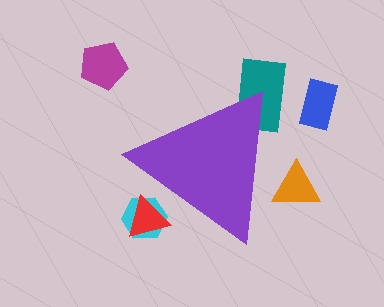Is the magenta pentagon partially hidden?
No, the magenta pentagon is fully visible.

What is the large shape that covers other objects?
A purple triangle.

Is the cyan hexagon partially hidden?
Yes, the cyan hexagon is partially hidden behind the purple triangle.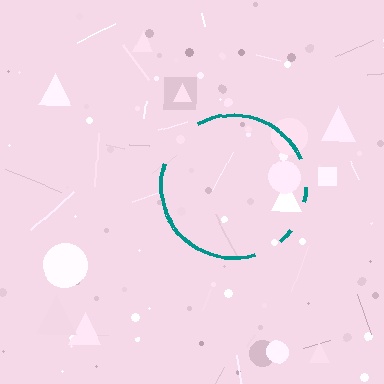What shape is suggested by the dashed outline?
The dashed outline suggests a circle.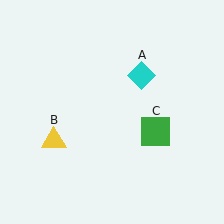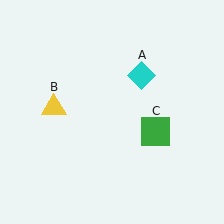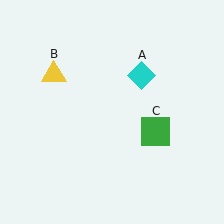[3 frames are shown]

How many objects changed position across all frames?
1 object changed position: yellow triangle (object B).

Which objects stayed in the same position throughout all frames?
Cyan diamond (object A) and green square (object C) remained stationary.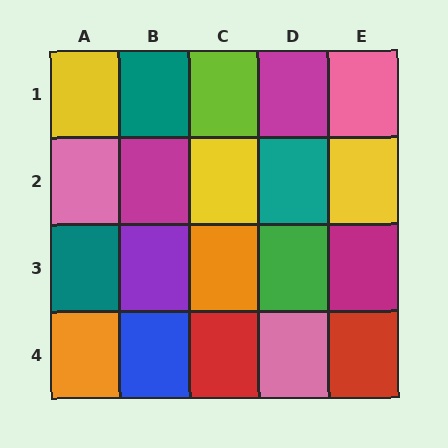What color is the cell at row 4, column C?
Red.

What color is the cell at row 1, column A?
Yellow.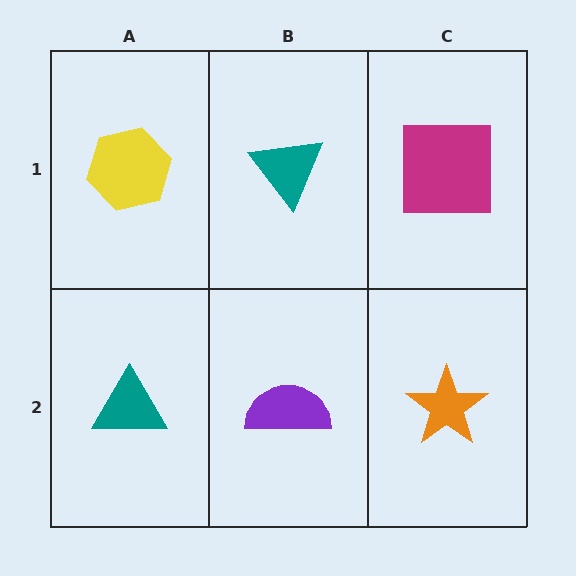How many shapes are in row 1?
3 shapes.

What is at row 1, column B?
A teal triangle.